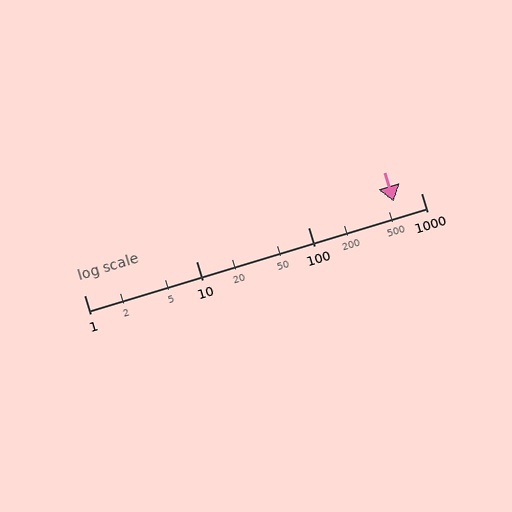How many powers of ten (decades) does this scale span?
The scale spans 3 decades, from 1 to 1000.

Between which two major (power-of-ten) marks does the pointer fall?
The pointer is between 100 and 1000.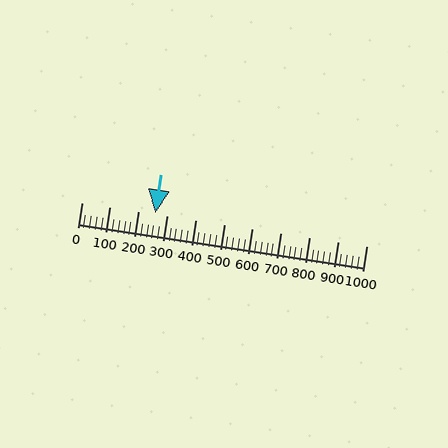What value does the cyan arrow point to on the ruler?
The cyan arrow points to approximately 260.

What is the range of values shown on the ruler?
The ruler shows values from 0 to 1000.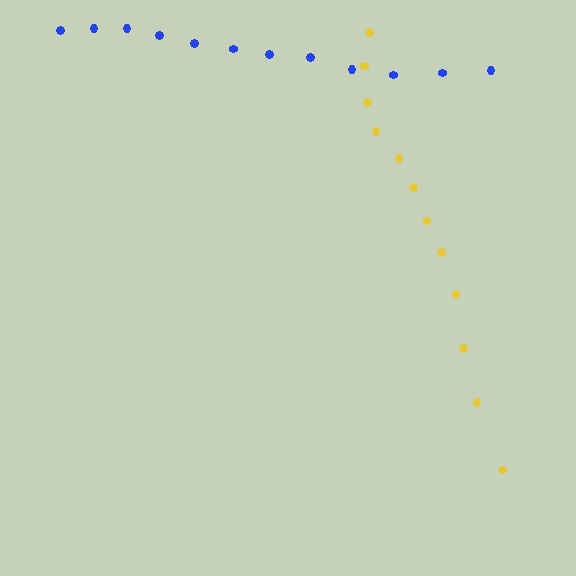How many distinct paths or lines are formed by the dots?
There are 2 distinct paths.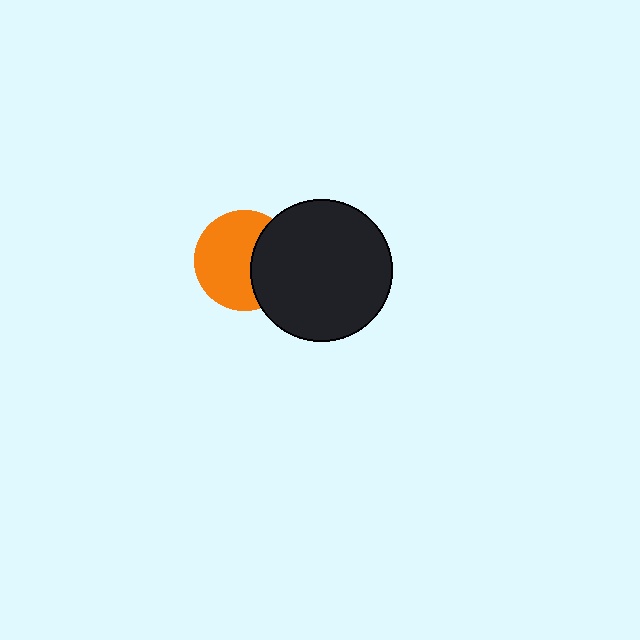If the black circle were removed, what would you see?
You would see the complete orange circle.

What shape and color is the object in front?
The object in front is a black circle.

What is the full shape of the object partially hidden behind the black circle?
The partially hidden object is an orange circle.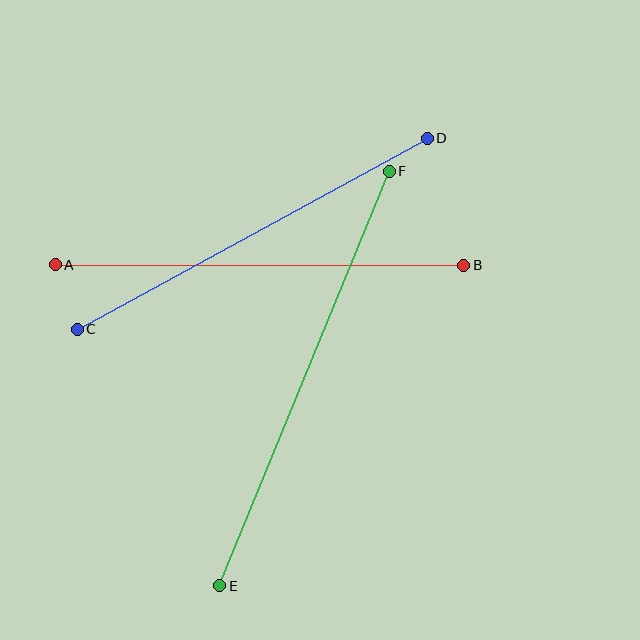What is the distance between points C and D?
The distance is approximately 399 pixels.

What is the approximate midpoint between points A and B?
The midpoint is at approximately (259, 265) pixels.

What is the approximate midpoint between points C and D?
The midpoint is at approximately (252, 234) pixels.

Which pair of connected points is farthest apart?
Points E and F are farthest apart.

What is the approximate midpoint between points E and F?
The midpoint is at approximately (305, 379) pixels.